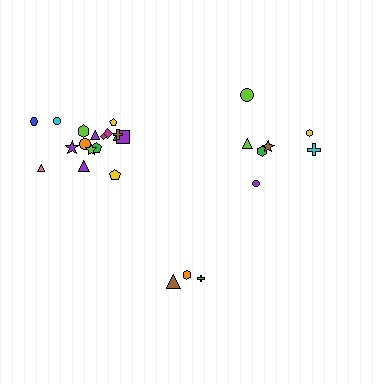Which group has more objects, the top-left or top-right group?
The top-left group.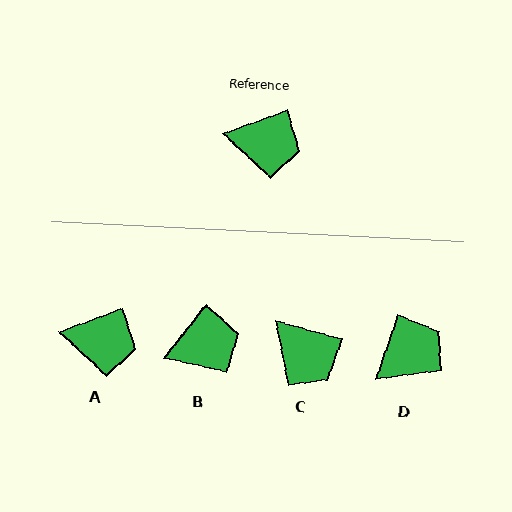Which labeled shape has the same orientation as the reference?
A.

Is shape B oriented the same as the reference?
No, it is off by about 31 degrees.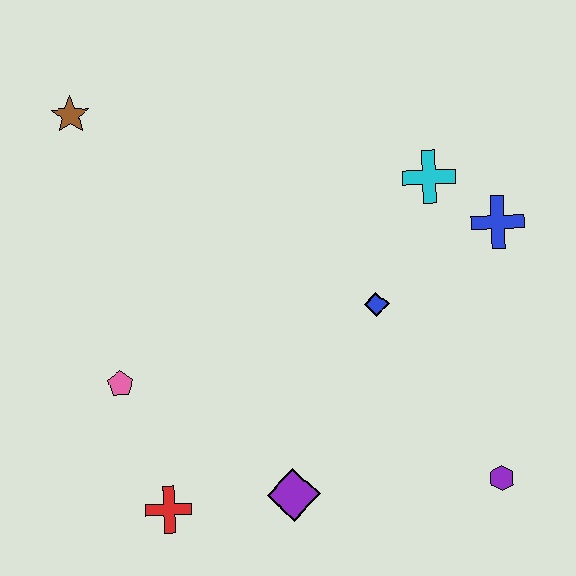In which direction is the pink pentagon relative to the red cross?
The pink pentagon is above the red cross.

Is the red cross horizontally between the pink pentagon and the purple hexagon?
Yes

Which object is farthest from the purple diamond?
The brown star is farthest from the purple diamond.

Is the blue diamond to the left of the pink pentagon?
No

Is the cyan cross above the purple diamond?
Yes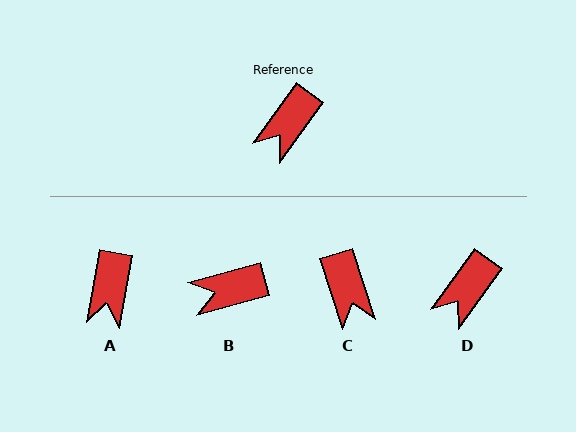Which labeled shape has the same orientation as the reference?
D.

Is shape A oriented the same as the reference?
No, it is off by about 26 degrees.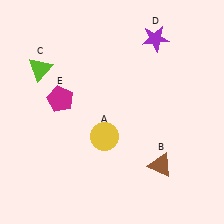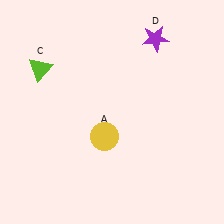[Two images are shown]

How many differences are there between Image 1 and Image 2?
There are 2 differences between the two images.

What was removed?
The brown triangle (B), the magenta pentagon (E) were removed in Image 2.